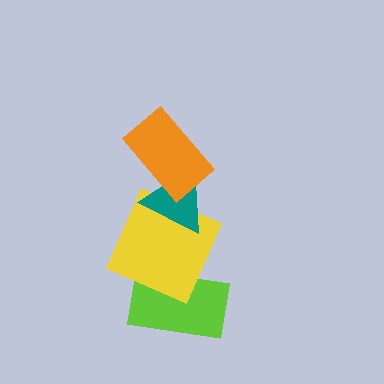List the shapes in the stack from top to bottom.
From top to bottom: the orange rectangle, the teal triangle, the yellow square, the lime rectangle.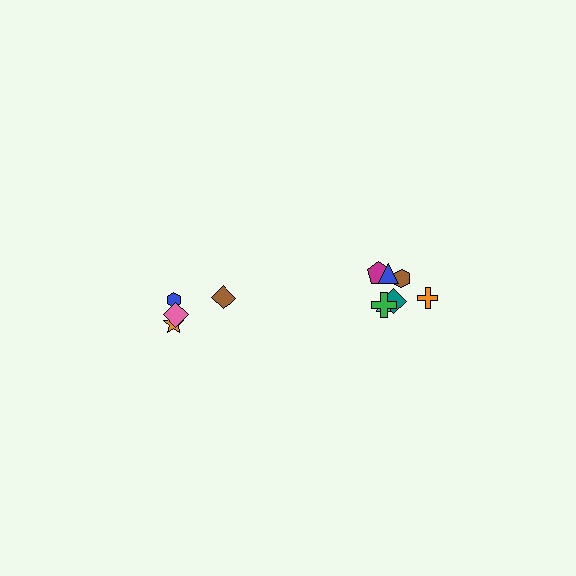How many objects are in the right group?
There are 7 objects.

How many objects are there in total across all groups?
There are 11 objects.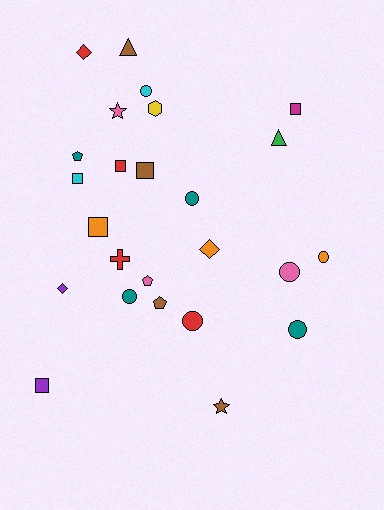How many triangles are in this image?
There are 2 triangles.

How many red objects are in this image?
There are 4 red objects.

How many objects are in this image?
There are 25 objects.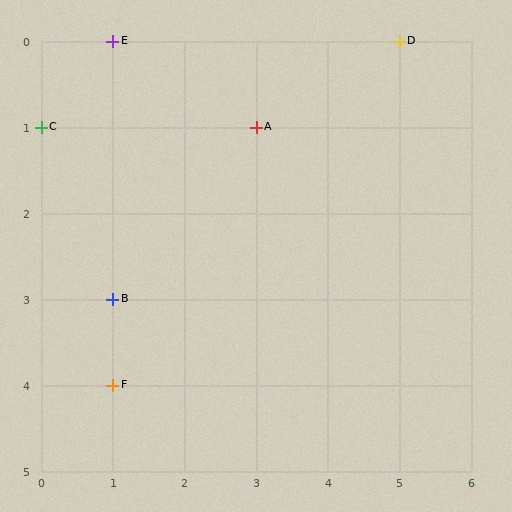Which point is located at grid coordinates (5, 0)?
Point D is at (5, 0).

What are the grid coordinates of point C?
Point C is at grid coordinates (0, 1).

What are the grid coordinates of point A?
Point A is at grid coordinates (3, 1).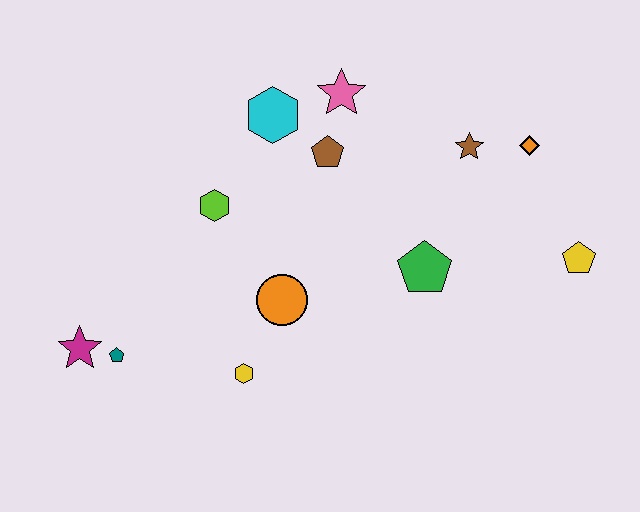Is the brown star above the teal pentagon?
Yes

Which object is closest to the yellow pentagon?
The orange diamond is closest to the yellow pentagon.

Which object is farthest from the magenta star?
The yellow pentagon is farthest from the magenta star.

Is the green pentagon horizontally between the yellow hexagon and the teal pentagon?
No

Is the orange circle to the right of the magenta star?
Yes